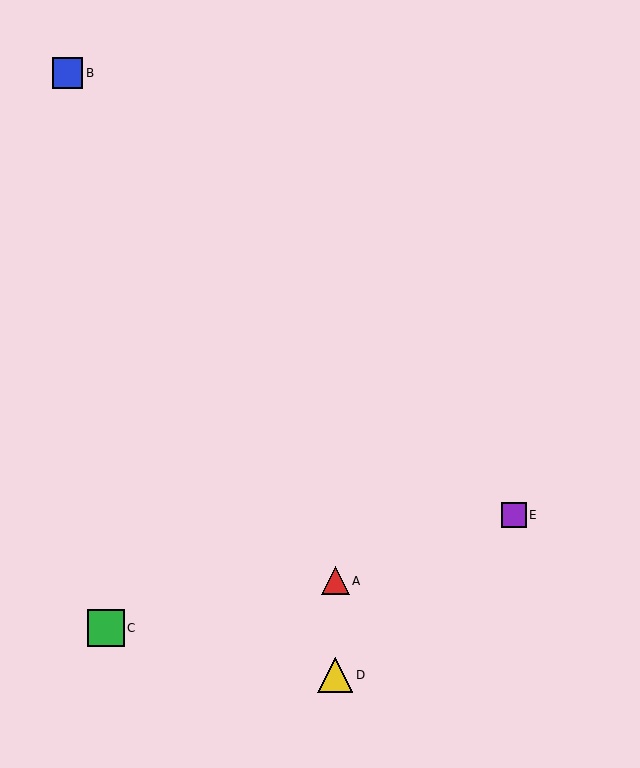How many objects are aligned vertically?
2 objects (A, D) are aligned vertically.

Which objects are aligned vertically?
Objects A, D are aligned vertically.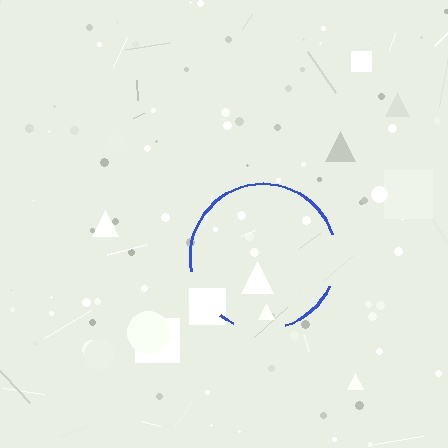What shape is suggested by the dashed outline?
The dashed outline suggests a circle.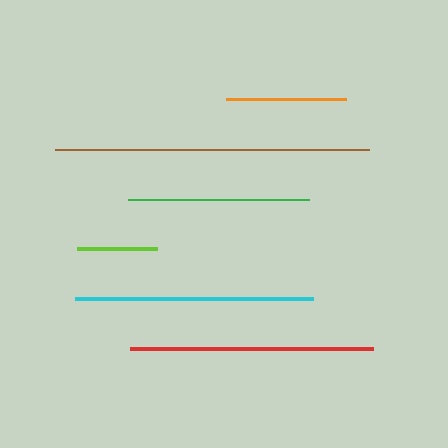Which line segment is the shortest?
The lime line is the shortest at approximately 80 pixels.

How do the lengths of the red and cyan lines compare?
The red and cyan lines are approximately the same length.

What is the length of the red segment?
The red segment is approximately 243 pixels long.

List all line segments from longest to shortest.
From longest to shortest: brown, red, cyan, green, orange, lime.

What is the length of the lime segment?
The lime segment is approximately 80 pixels long.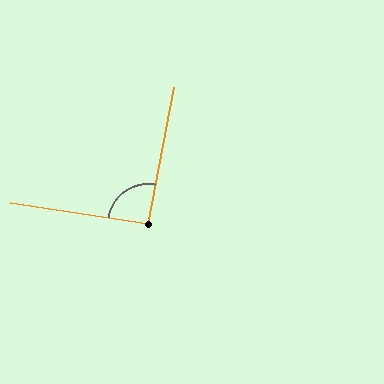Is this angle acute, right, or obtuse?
It is approximately a right angle.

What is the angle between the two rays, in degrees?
Approximately 92 degrees.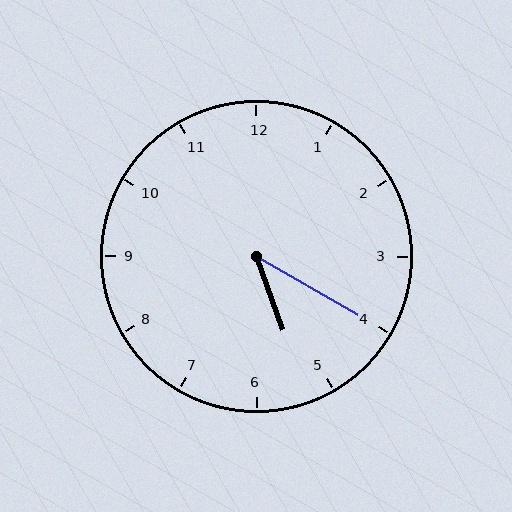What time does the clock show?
5:20.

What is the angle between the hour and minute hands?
Approximately 40 degrees.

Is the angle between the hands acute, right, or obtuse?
It is acute.